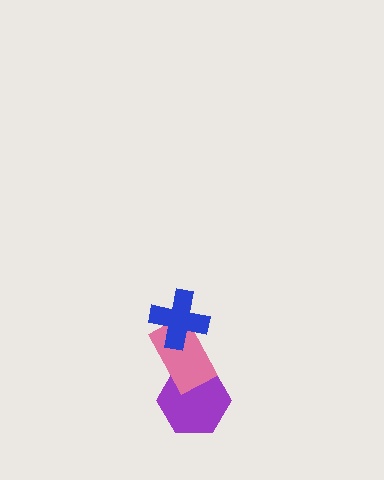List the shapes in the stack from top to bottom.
From top to bottom: the blue cross, the pink rectangle, the purple hexagon.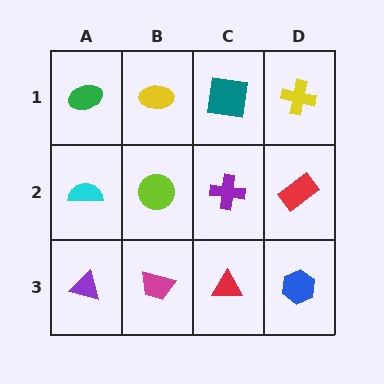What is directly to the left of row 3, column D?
A red triangle.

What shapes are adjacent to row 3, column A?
A cyan semicircle (row 2, column A), a magenta trapezoid (row 3, column B).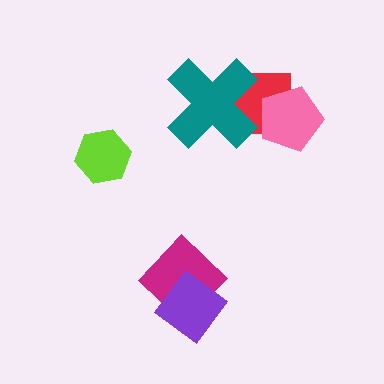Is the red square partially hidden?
Yes, it is partially covered by another shape.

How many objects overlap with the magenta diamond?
1 object overlaps with the magenta diamond.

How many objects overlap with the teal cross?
1 object overlaps with the teal cross.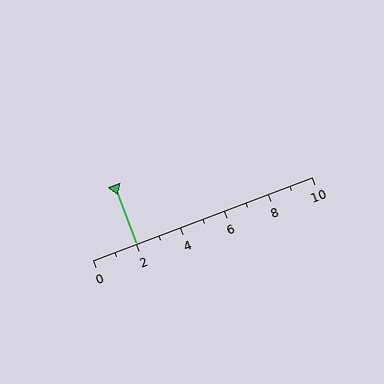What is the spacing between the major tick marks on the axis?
The major ticks are spaced 2 apart.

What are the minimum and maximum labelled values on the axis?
The axis runs from 0 to 10.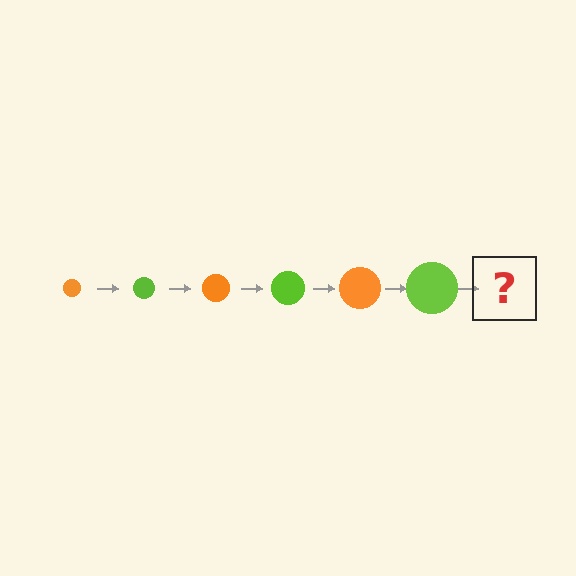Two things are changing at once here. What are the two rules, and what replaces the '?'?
The two rules are that the circle grows larger each step and the color cycles through orange and lime. The '?' should be an orange circle, larger than the previous one.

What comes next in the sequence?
The next element should be an orange circle, larger than the previous one.